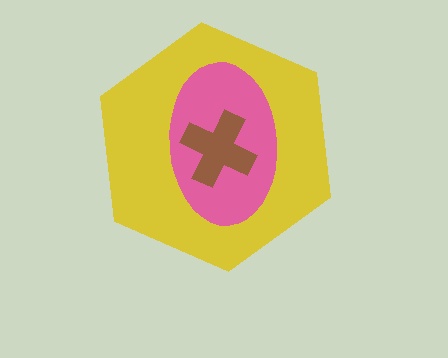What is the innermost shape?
The brown cross.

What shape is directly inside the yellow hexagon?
The pink ellipse.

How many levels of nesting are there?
3.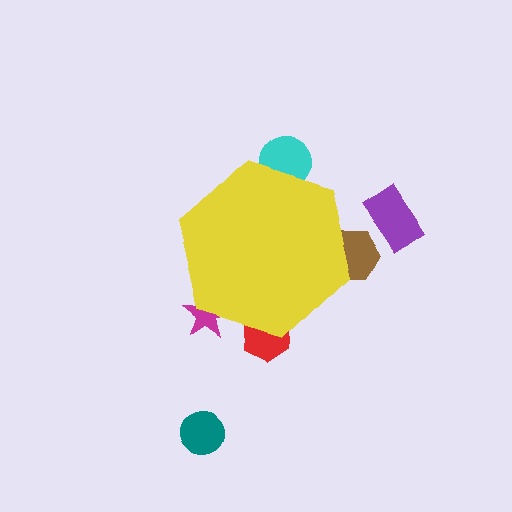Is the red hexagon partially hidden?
Yes, the red hexagon is partially hidden behind the yellow hexagon.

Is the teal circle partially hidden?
No, the teal circle is fully visible.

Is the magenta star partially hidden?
Yes, the magenta star is partially hidden behind the yellow hexagon.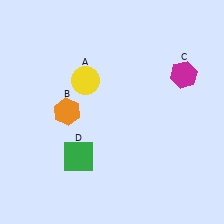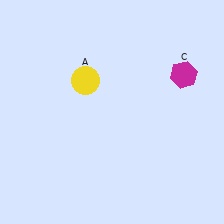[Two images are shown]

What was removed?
The orange hexagon (B), the green square (D) were removed in Image 2.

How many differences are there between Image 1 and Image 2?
There are 2 differences between the two images.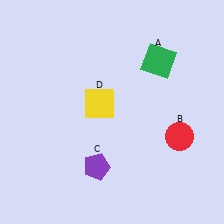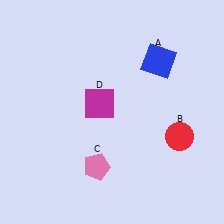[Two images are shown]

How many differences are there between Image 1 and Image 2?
There are 3 differences between the two images.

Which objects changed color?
A changed from green to blue. C changed from purple to pink. D changed from yellow to magenta.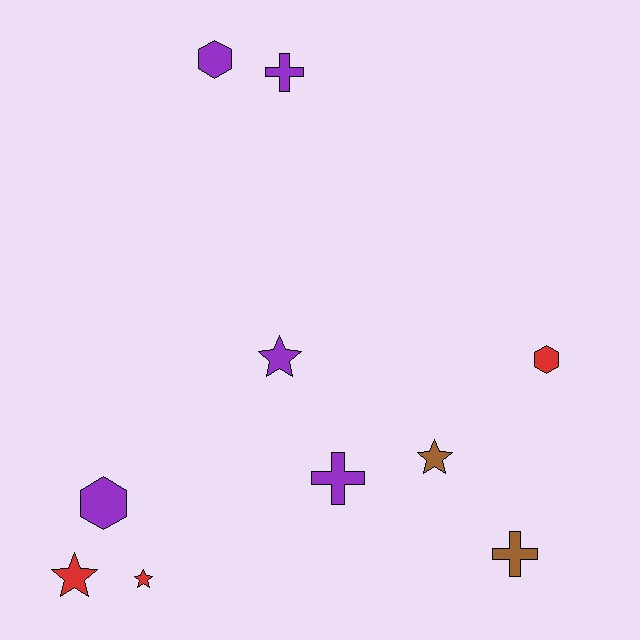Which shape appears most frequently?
Star, with 4 objects.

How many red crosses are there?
There are no red crosses.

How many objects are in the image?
There are 10 objects.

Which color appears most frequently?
Purple, with 5 objects.